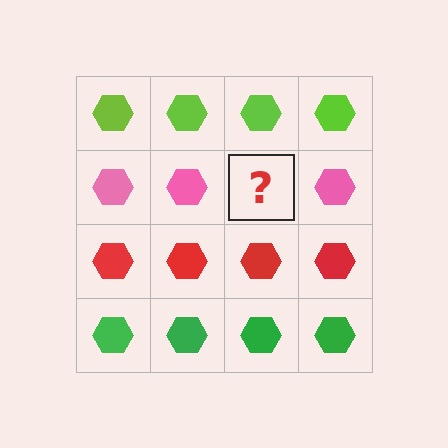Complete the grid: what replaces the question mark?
The question mark should be replaced with a pink hexagon.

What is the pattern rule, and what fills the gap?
The rule is that each row has a consistent color. The gap should be filled with a pink hexagon.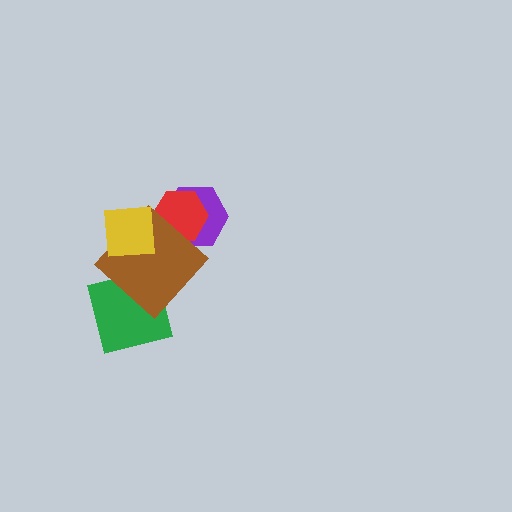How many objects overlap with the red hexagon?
3 objects overlap with the red hexagon.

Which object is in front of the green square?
The brown diamond is in front of the green square.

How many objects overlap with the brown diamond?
4 objects overlap with the brown diamond.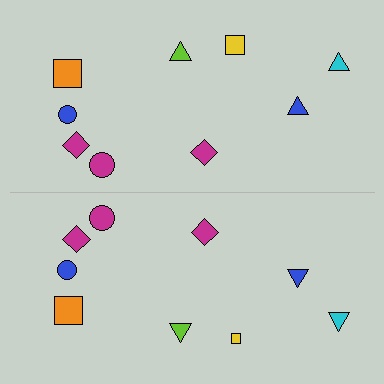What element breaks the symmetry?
The yellow square on the bottom side has a different size than its mirror counterpart.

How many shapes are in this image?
There are 18 shapes in this image.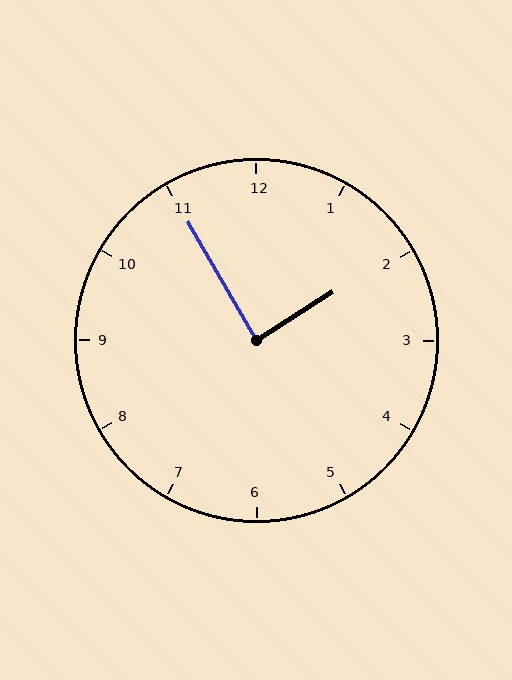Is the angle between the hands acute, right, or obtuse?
It is right.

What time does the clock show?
1:55.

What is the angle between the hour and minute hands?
Approximately 88 degrees.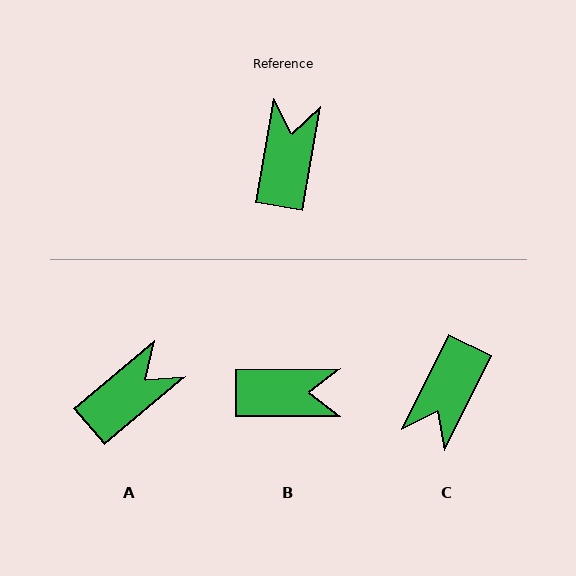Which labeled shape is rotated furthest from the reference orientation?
C, about 163 degrees away.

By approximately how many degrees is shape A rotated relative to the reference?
Approximately 40 degrees clockwise.